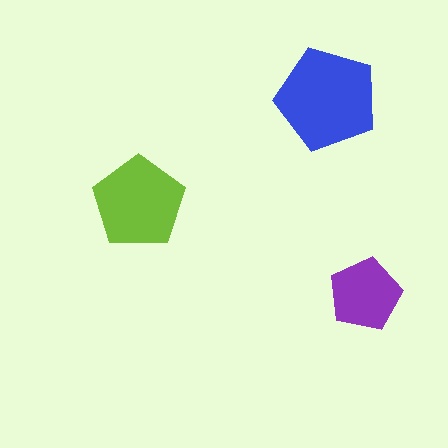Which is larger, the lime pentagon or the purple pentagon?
The lime one.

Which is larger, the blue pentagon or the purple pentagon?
The blue one.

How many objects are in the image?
There are 3 objects in the image.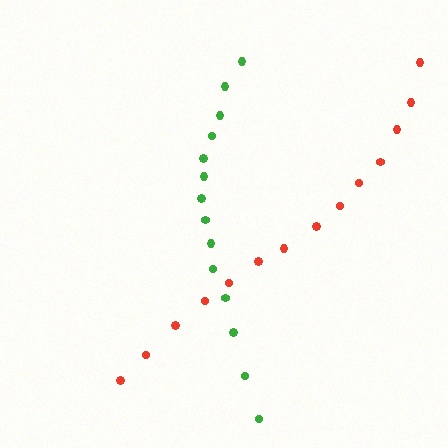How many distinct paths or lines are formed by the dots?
There are 2 distinct paths.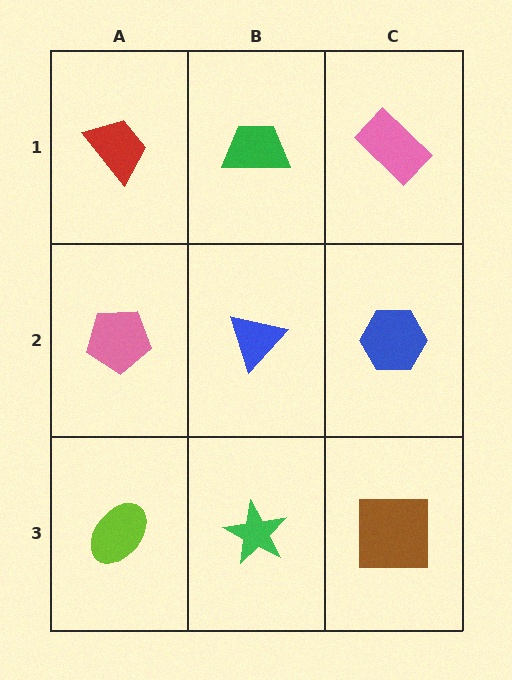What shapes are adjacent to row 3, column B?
A blue triangle (row 2, column B), a lime ellipse (row 3, column A), a brown square (row 3, column C).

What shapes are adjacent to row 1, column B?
A blue triangle (row 2, column B), a red trapezoid (row 1, column A), a pink rectangle (row 1, column C).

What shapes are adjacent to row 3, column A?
A pink pentagon (row 2, column A), a green star (row 3, column B).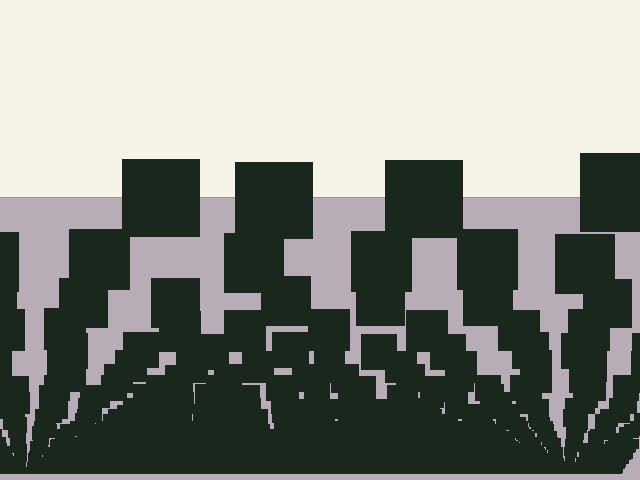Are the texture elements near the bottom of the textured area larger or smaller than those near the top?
Smaller. The gradient is inverted — elements near the bottom are smaller and denser.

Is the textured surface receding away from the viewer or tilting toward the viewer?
The surface appears to tilt toward the viewer. Texture elements get larger and sparser toward the top.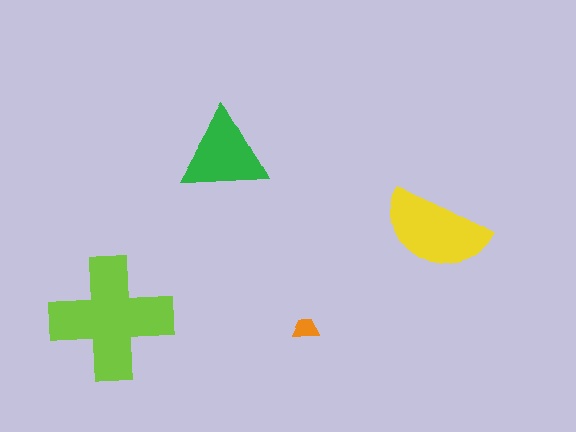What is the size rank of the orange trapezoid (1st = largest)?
4th.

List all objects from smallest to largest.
The orange trapezoid, the green triangle, the yellow semicircle, the lime cross.